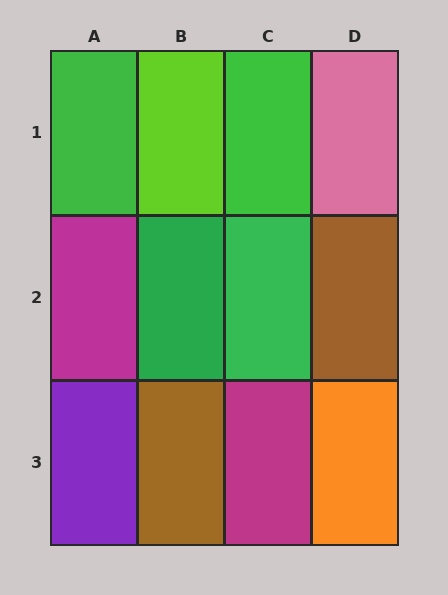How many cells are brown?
2 cells are brown.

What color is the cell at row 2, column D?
Brown.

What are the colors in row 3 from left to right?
Purple, brown, magenta, orange.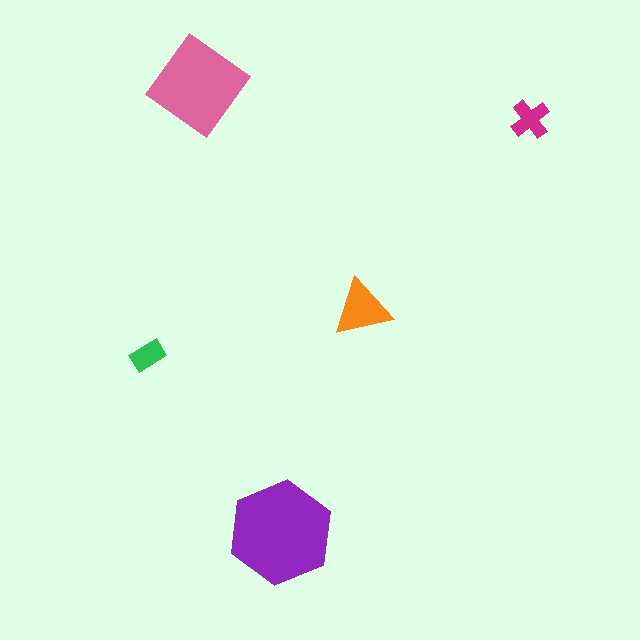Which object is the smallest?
The green rectangle.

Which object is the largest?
The purple hexagon.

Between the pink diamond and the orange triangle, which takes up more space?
The pink diamond.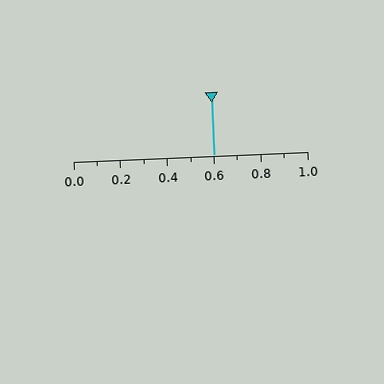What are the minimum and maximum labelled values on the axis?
The axis runs from 0.0 to 1.0.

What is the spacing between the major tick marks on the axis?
The major ticks are spaced 0.2 apart.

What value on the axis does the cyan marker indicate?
The marker indicates approximately 0.6.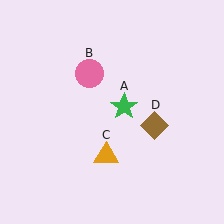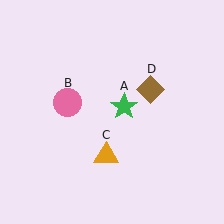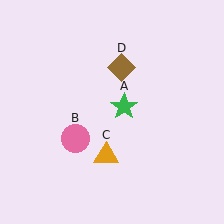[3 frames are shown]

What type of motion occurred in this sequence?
The pink circle (object B), brown diamond (object D) rotated counterclockwise around the center of the scene.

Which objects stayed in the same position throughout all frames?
Green star (object A) and orange triangle (object C) remained stationary.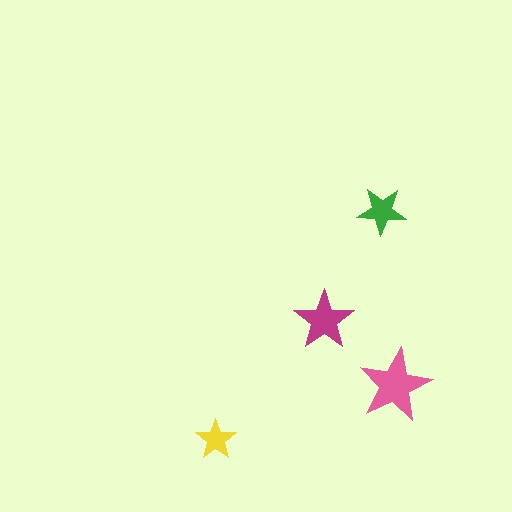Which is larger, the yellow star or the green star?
The green one.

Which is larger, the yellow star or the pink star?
The pink one.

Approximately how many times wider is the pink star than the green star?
About 1.5 times wider.